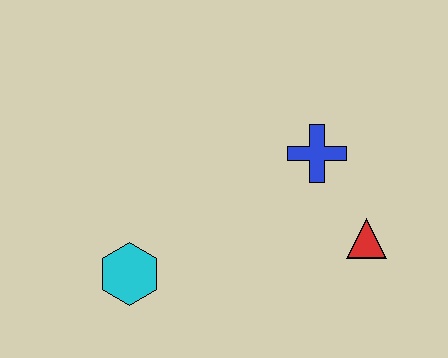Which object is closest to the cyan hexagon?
The blue cross is closest to the cyan hexagon.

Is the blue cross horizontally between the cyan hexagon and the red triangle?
Yes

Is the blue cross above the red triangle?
Yes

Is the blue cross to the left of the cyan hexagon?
No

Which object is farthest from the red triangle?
The cyan hexagon is farthest from the red triangle.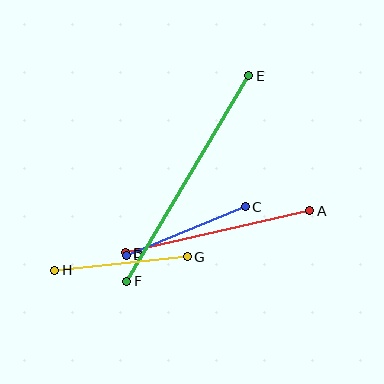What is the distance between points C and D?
The distance is approximately 128 pixels.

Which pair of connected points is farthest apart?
Points E and F are farthest apart.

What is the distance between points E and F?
The distance is approximately 239 pixels.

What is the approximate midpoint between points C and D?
The midpoint is at approximately (186, 231) pixels.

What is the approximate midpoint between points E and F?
The midpoint is at approximately (188, 178) pixels.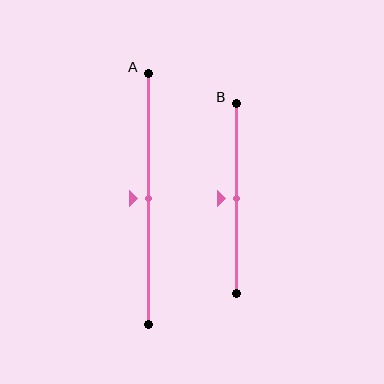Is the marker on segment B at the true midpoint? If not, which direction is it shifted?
Yes, the marker on segment B is at the true midpoint.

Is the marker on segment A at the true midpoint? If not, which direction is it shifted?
Yes, the marker on segment A is at the true midpoint.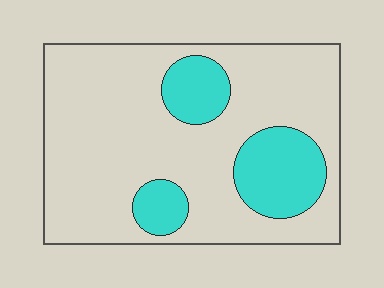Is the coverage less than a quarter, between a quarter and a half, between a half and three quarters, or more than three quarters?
Less than a quarter.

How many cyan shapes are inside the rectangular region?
3.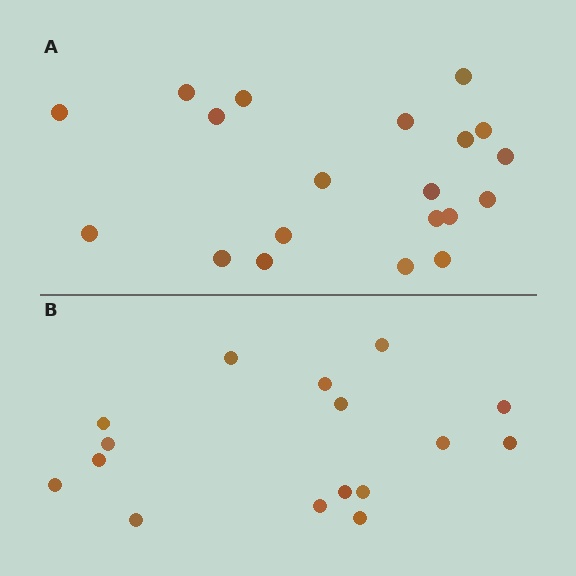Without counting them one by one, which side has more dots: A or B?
Region A (the top region) has more dots.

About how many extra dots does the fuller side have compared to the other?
Region A has about 4 more dots than region B.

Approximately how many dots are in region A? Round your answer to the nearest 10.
About 20 dots.